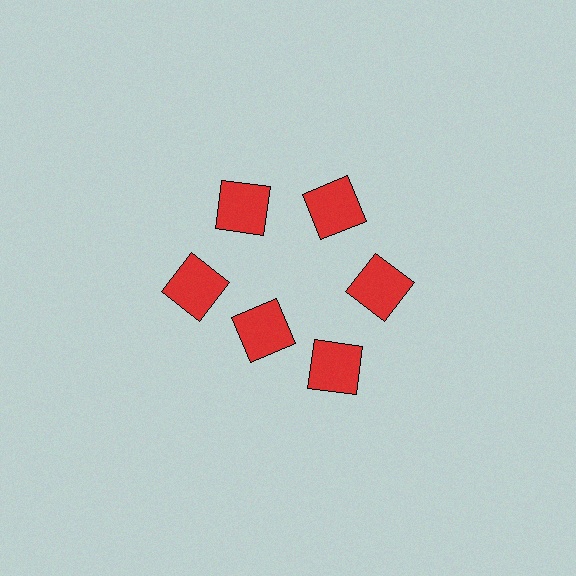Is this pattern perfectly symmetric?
No. The 6 red squares are arranged in a ring, but one element near the 7 o'clock position is pulled inward toward the center, breaking the 6-fold rotational symmetry.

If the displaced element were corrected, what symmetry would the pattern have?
It would have 6-fold rotational symmetry — the pattern would map onto itself every 60 degrees.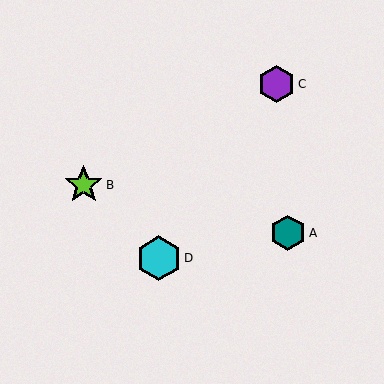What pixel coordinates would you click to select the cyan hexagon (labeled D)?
Click at (159, 258) to select the cyan hexagon D.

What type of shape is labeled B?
Shape B is a lime star.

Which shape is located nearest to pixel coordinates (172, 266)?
The cyan hexagon (labeled D) at (159, 258) is nearest to that location.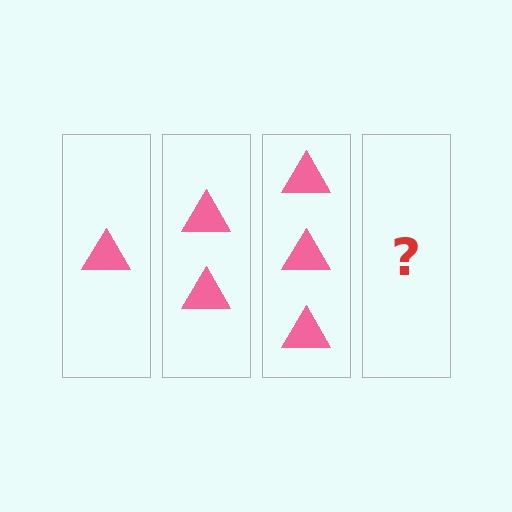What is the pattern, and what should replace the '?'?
The pattern is that each step adds one more triangle. The '?' should be 4 triangles.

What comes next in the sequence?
The next element should be 4 triangles.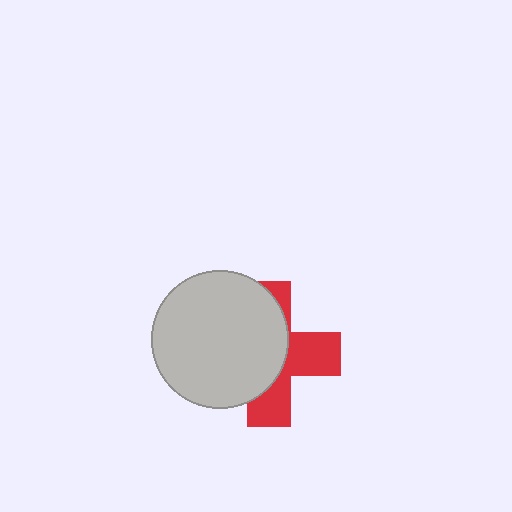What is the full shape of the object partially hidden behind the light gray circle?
The partially hidden object is a red cross.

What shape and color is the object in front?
The object in front is a light gray circle.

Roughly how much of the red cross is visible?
A small part of it is visible (roughly 44%).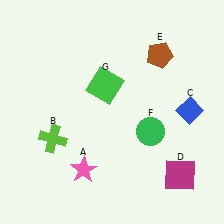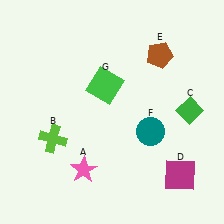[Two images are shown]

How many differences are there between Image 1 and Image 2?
There are 2 differences between the two images.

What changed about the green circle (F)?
In Image 1, F is green. In Image 2, it changed to teal.